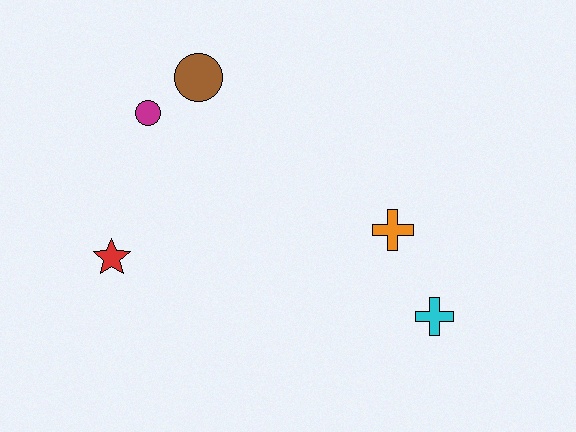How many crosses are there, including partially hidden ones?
There are 2 crosses.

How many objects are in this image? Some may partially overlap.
There are 5 objects.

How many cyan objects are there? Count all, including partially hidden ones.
There is 1 cyan object.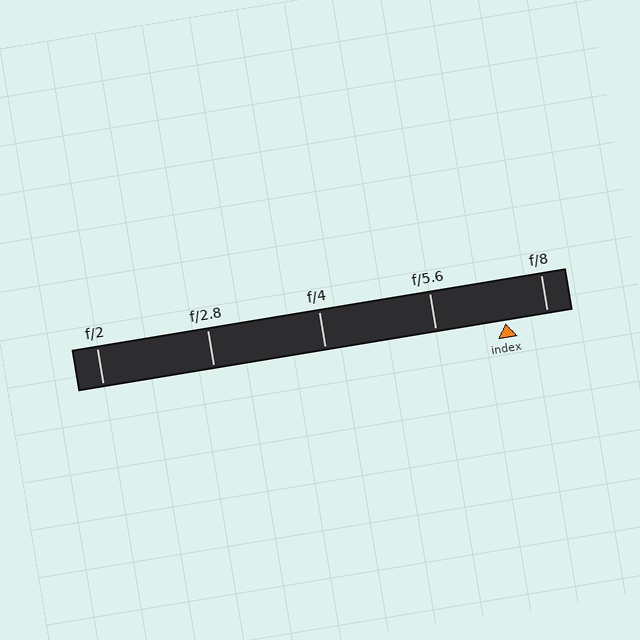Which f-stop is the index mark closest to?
The index mark is closest to f/8.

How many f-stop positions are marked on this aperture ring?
There are 5 f-stop positions marked.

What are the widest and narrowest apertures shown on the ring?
The widest aperture shown is f/2 and the narrowest is f/8.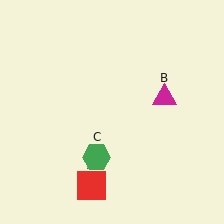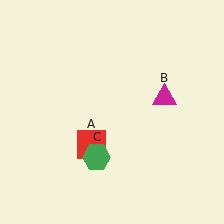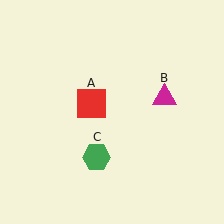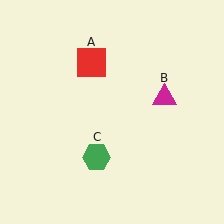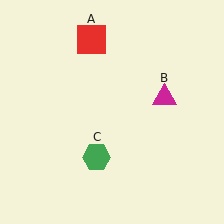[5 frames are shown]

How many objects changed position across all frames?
1 object changed position: red square (object A).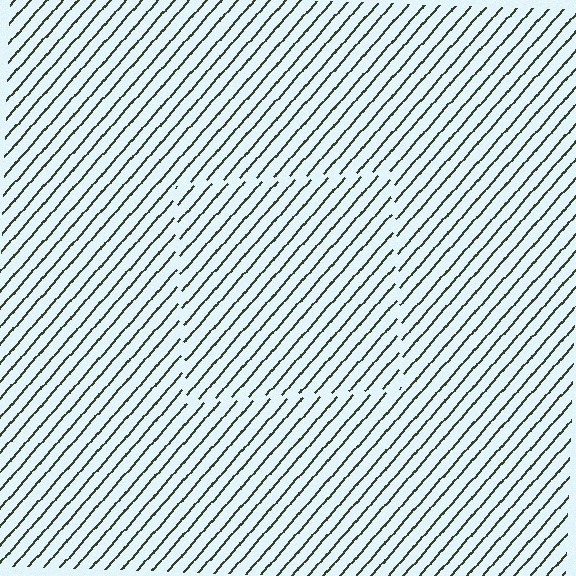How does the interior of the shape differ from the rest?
The interior of the shape contains the same grating, shifted by half a period — the contour is defined by the phase discontinuity where line-ends from the inner and outer gratings abut.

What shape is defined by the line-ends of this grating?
An illusory square. The interior of the shape contains the same grating, shifted by half a period — the contour is defined by the phase discontinuity where line-ends from the inner and outer gratings abut.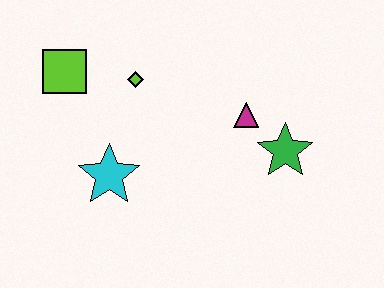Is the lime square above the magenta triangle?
Yes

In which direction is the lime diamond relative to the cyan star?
The lime diamond is above the cyan star.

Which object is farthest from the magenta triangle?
The lime square is farthest from the magenta triangle.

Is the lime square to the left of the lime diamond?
Yes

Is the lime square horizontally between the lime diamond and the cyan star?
No